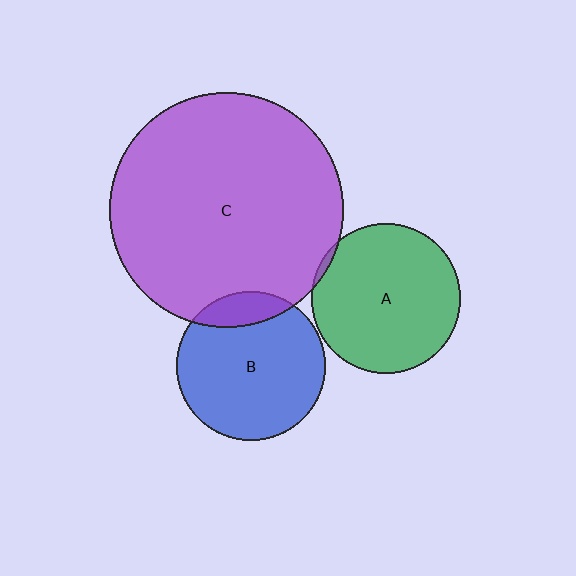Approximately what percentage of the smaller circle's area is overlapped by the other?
Approximately 15%.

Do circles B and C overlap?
Yes.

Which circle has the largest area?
Circle C (purple).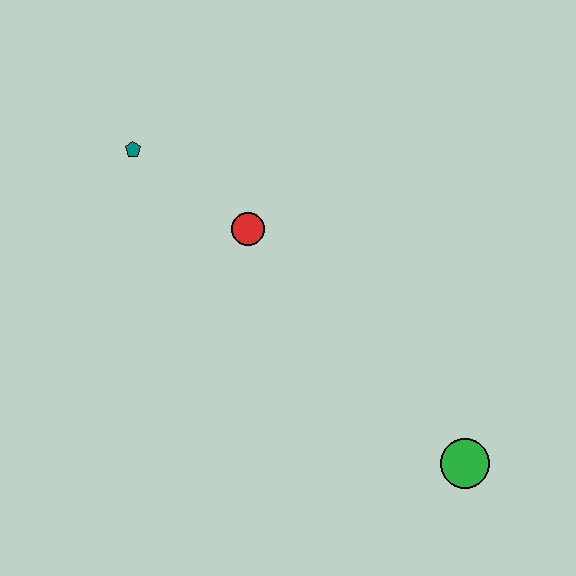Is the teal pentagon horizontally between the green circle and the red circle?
No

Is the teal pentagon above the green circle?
Yes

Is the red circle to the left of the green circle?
Yes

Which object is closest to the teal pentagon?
The red circle is closest to the teal pentagon.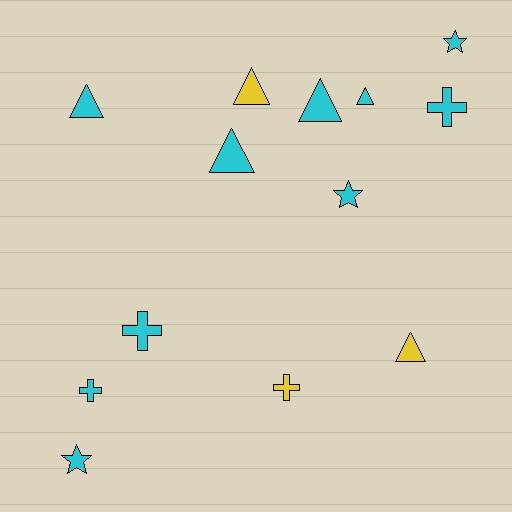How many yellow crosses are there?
There is 1 yellow cross.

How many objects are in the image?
There are 13 objects.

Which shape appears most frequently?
Triangle, with 6 objects.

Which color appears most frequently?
Cyan, with 10 objects.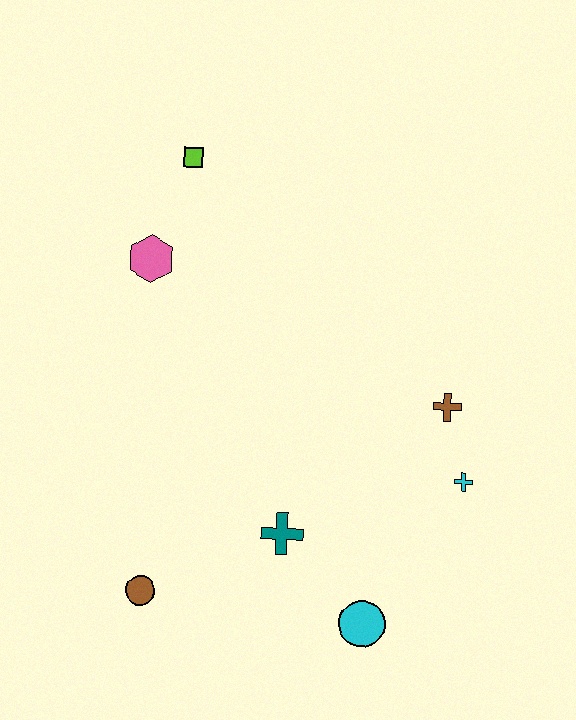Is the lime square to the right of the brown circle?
Yes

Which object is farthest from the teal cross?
The lime square is farthest from the teal cross.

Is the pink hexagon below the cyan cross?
No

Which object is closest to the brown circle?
The teal cross is closest to the brown circle.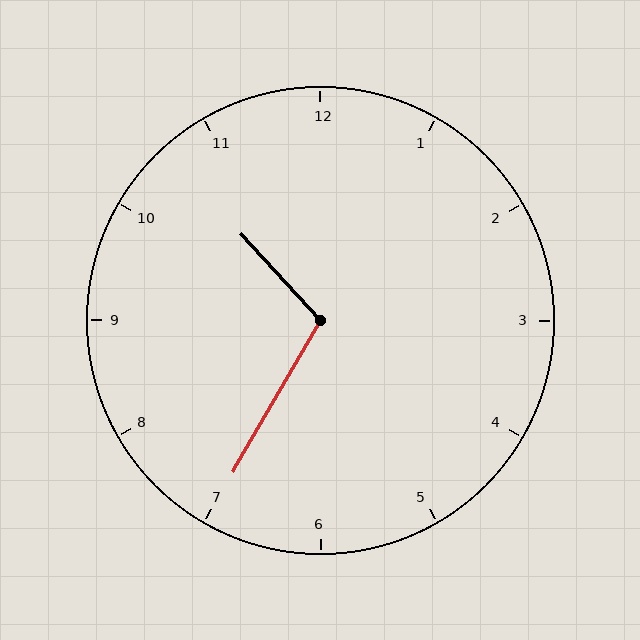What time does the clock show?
10:35.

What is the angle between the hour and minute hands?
Approximately 108 degrees.